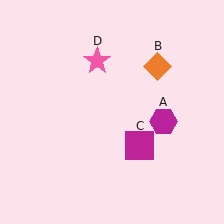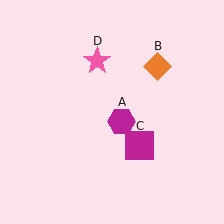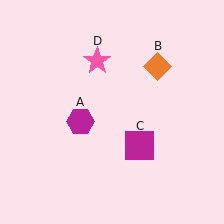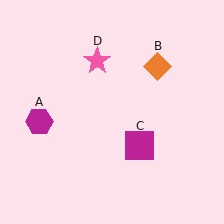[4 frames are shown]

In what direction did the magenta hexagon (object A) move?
The magenta hexagon (object A) moved left.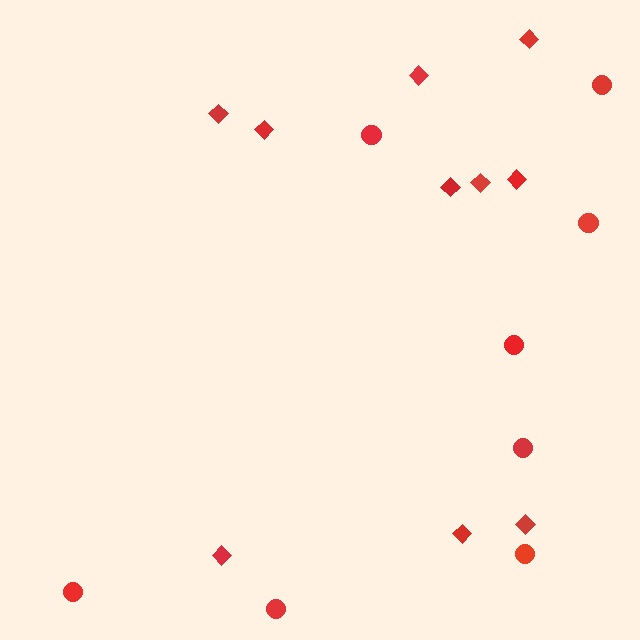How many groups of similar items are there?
There are 2 groups: one group of circles (8) and one group of diamonds (10).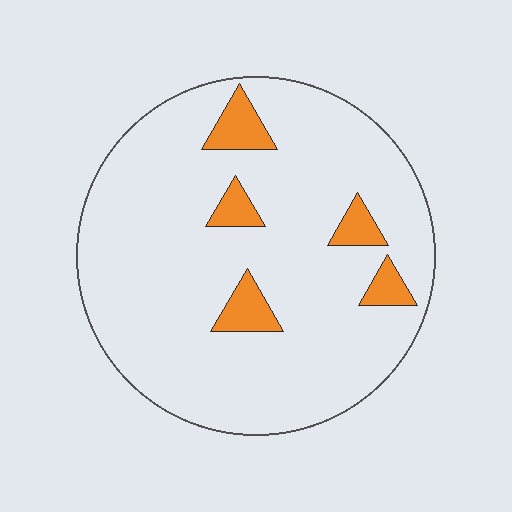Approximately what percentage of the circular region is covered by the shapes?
Approximately 10%.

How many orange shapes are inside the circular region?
5.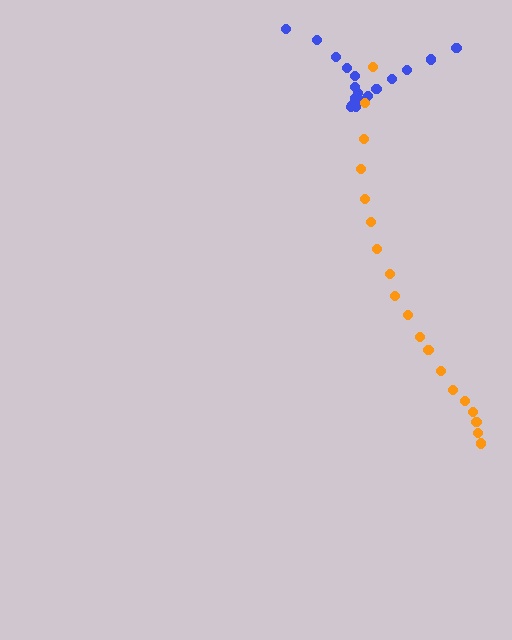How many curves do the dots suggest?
There are 2 distinct paths.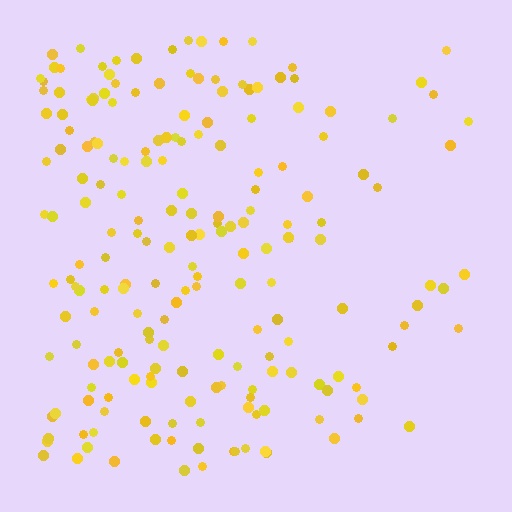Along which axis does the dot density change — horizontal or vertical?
Horizontal.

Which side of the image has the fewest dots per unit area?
The right.